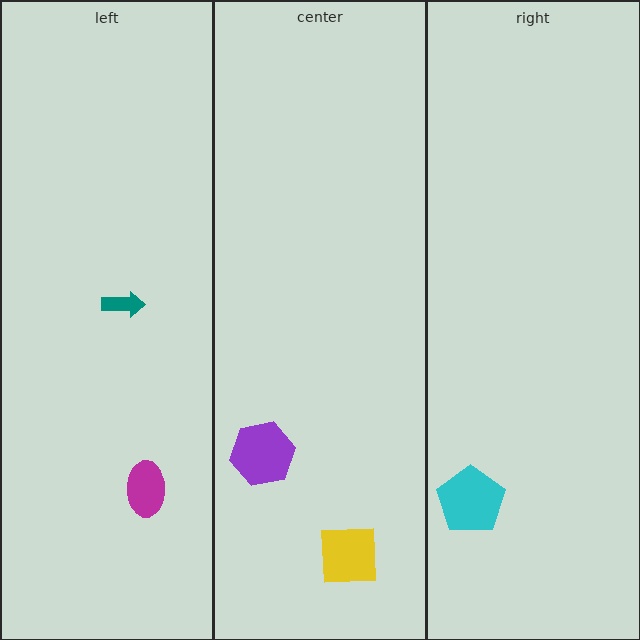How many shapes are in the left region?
2.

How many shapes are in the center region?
2.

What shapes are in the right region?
The cyan pentagon.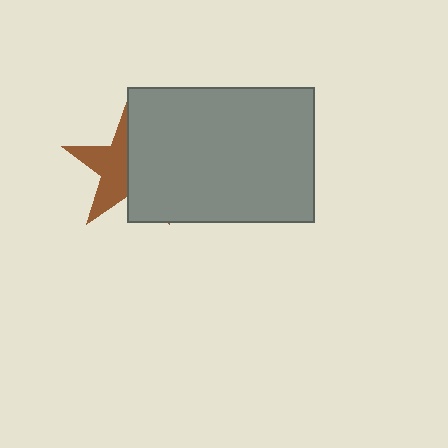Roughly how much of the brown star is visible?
About half of it is visible (roughly 49%).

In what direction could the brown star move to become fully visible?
The brown star could move left. That would shift it out from behind the gray rectangle entirely.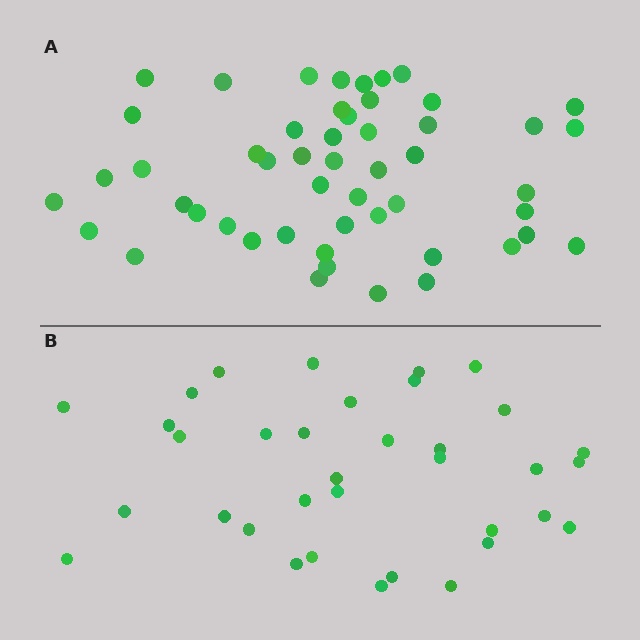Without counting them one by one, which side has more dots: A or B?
Region A (the top region) has more dots.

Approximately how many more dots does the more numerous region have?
Region A has approximately 15 more dots than region B.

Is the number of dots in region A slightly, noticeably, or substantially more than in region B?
Region A has substantially more. The ratio is roughly 1.5 to 1.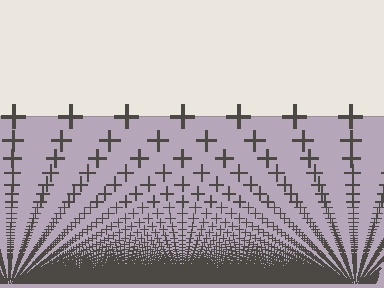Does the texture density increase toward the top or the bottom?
Density increases toward the bottom.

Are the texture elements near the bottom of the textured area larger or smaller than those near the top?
Smaller. The gradient is inverted — elements near the bottom are smaller and denser.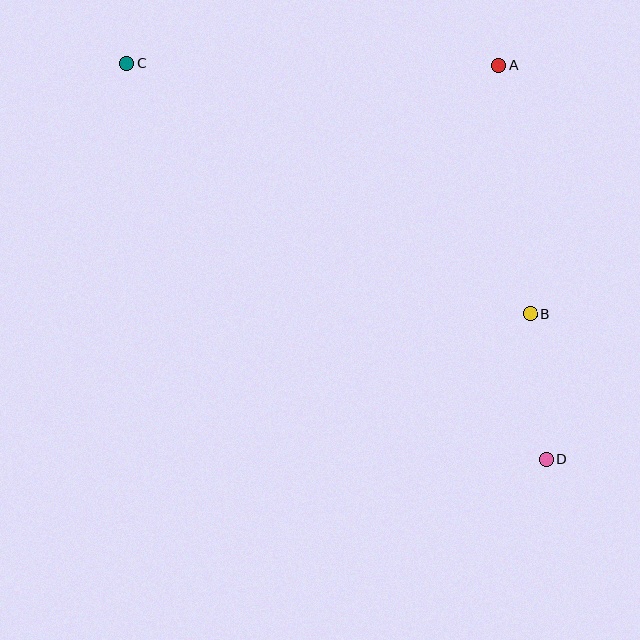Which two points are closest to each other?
Points B and D are closest to each other.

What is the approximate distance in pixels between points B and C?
The distance between B and C is approximately 475 pixels.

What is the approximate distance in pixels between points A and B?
The distance between A and B is approximately 250 pixels.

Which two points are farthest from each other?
Points C and D are farthest from each other.